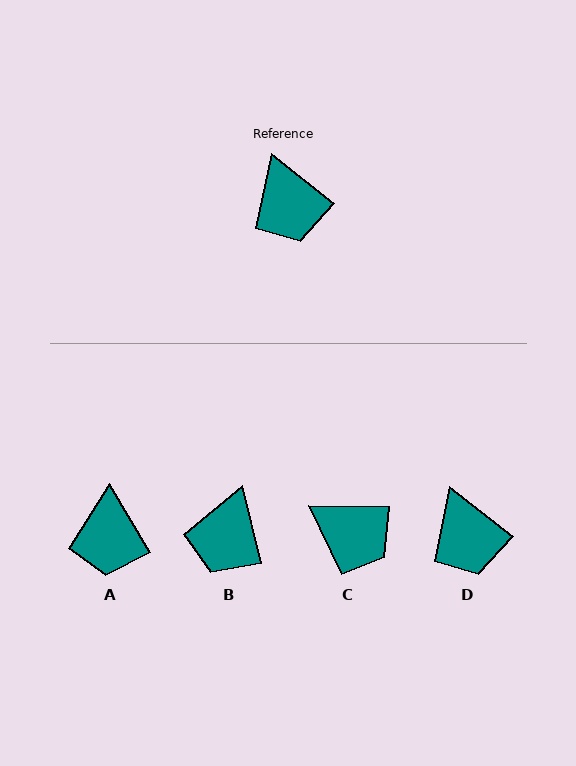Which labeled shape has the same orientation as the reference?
D.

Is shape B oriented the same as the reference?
No, it is off by about 38 degrees.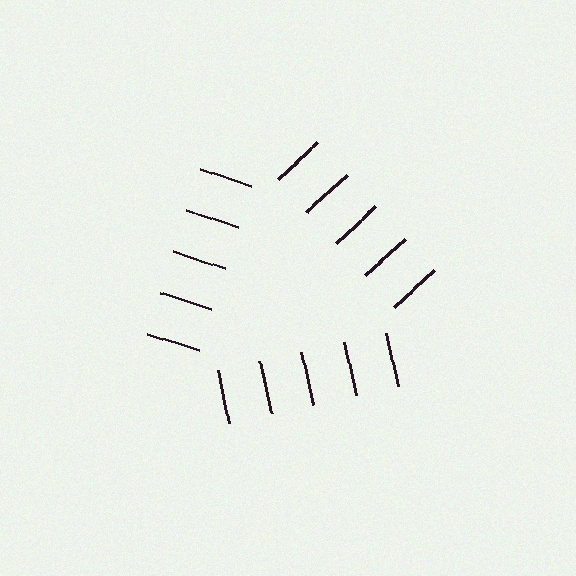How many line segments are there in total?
15 — 5 along each of the 3 edges.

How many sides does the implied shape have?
3 sides — the line-ends trace a triangle.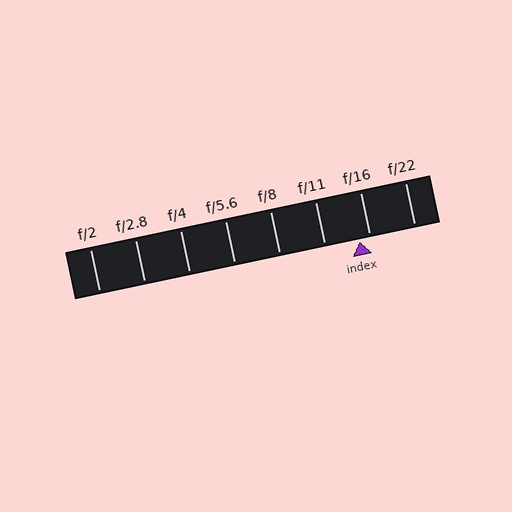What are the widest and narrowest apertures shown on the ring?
The widest aperture shown is f/2 and the narrowest is f/22.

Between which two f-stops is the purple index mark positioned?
The index mark is between f/11 and f/16.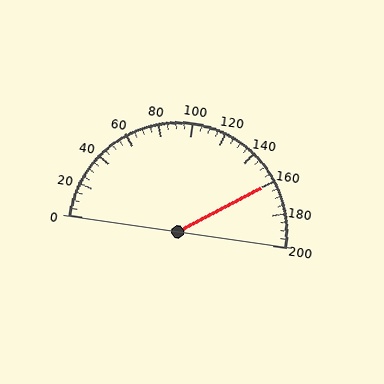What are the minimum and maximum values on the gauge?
The gauge ranges from 0 to 200.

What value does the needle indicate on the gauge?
The needle indicates approximately 160.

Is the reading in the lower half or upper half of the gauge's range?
The reading is in the upper half of the range (0 to 200).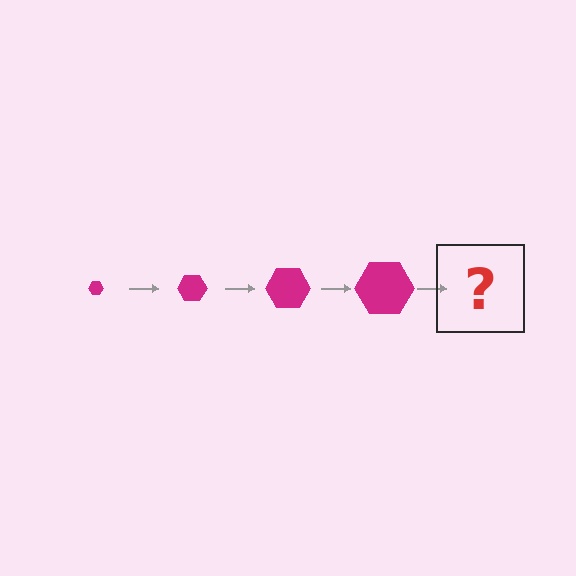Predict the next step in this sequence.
The next step is a magenta hexagon, larger than the previous one.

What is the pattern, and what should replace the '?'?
The pattern is that the hexagon gets progressively larger each step. The '?' should be a magenta hexagon, larger than the previous one.